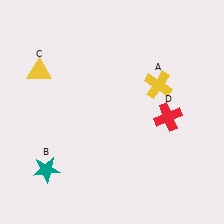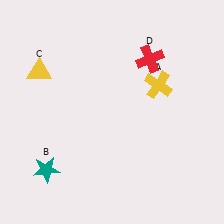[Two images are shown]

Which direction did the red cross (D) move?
The red cross (D) moved up.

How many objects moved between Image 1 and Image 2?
1 object moved between the two images.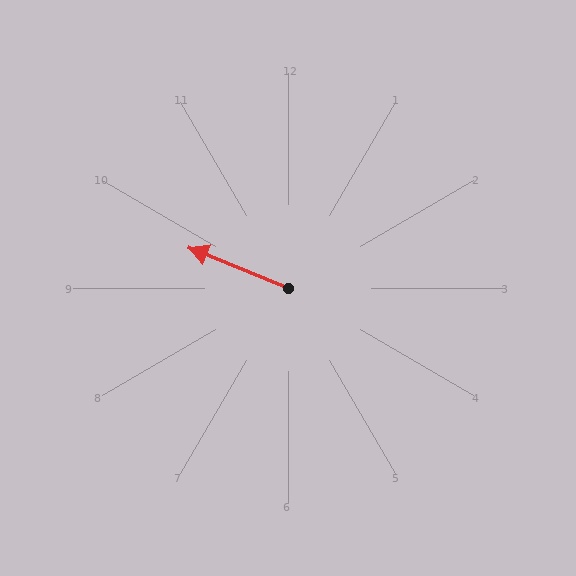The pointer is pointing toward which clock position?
Roughly 10 o'clock.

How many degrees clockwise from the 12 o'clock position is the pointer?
Approximately 292 degrees.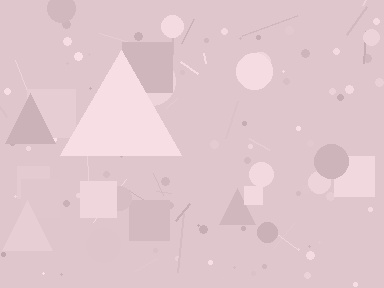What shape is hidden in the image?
A triangle is hidden in the image.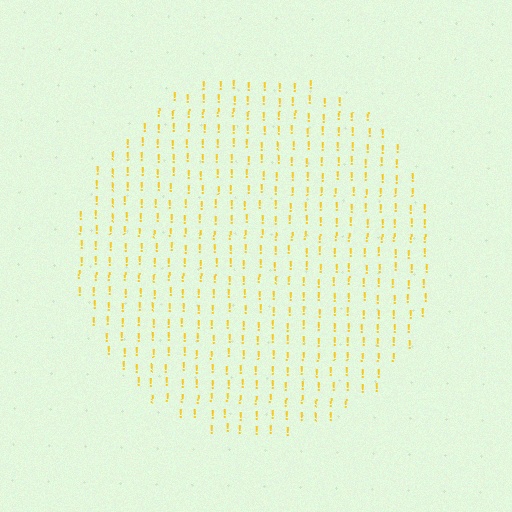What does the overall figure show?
The overall figure shows a circle.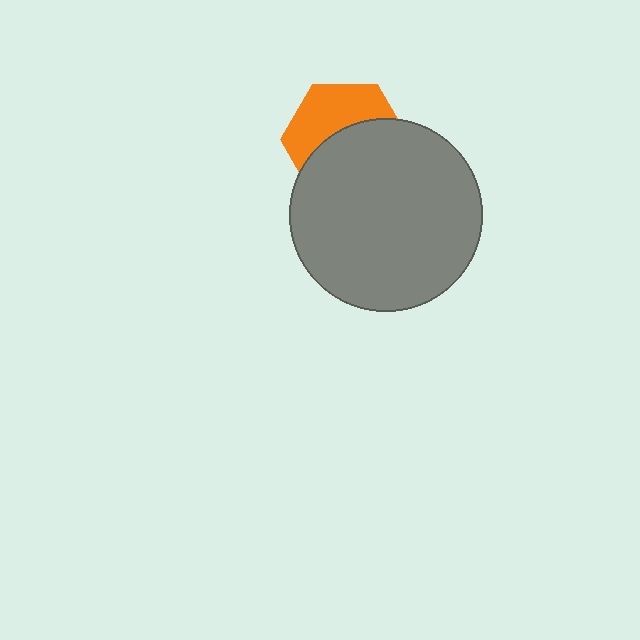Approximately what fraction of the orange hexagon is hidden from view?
Roughly 56% of the orange hexagon is hidden behind the gray circle.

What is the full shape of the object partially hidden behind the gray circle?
The partially hidden object is an orange hexagon.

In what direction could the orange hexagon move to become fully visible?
The orange hexagon could move up. That would shift it out from behind the gray circle entirely.